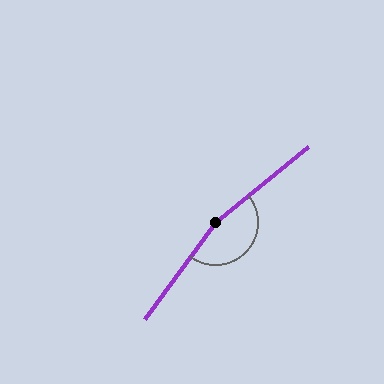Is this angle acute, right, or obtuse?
It is obtuse.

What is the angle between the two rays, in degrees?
Approximately 166 degrees.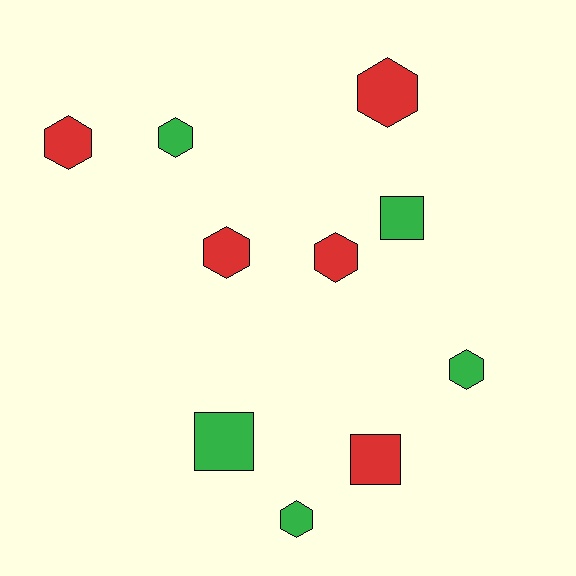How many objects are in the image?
There are 10 objects.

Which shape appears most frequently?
Hexagon, with 7 objects.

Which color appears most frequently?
Red, with 5 objects.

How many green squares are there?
There are 2 green squares.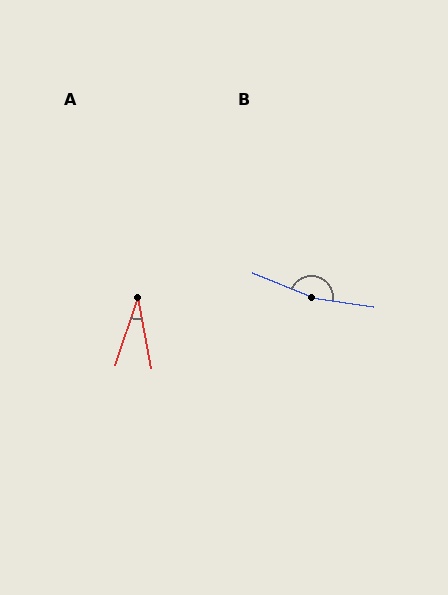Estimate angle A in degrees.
Approximately 29 degrees.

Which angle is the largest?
B, at approximately 165 degrees.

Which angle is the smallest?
A, at approximately 29 degrees.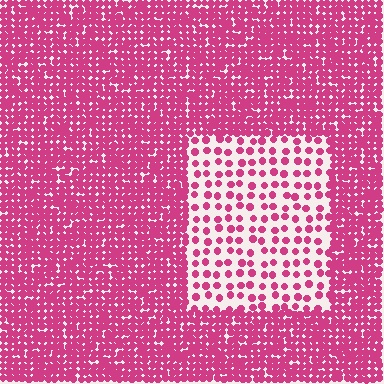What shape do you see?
I see a rectangle.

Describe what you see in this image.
The image contains small magenta elements arranged at two different densities. A rectangle-shaped region is visible where the elements are less densely packed than the surrounding area.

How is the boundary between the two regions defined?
The boundary is defined by a change in element density (approximately 3.0x ratio). All elements are the same color, size, and shape.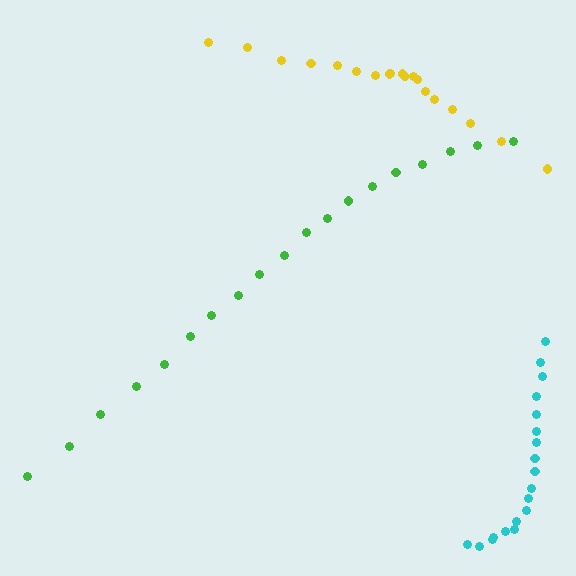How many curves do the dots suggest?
There are 3 distinct paths.